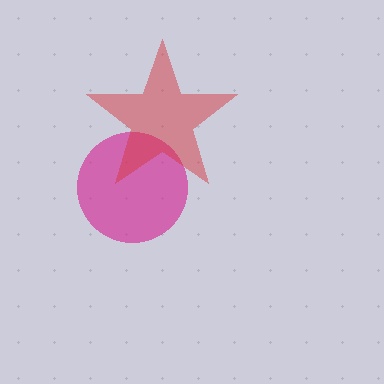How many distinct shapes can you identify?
There are 2 distinct shapes: a magenta circle, a red star.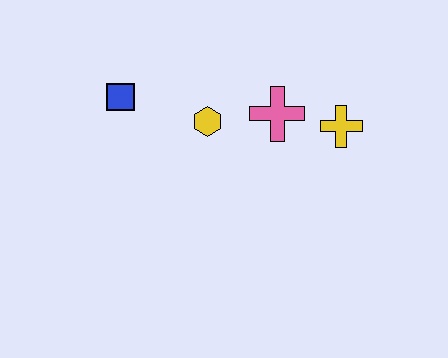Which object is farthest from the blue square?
The yellow cross is farthest from the blue square.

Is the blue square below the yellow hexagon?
No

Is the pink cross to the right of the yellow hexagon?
Yes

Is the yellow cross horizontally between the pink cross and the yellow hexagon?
No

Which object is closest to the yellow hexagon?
The pink cross is closest to the yellow hexagon.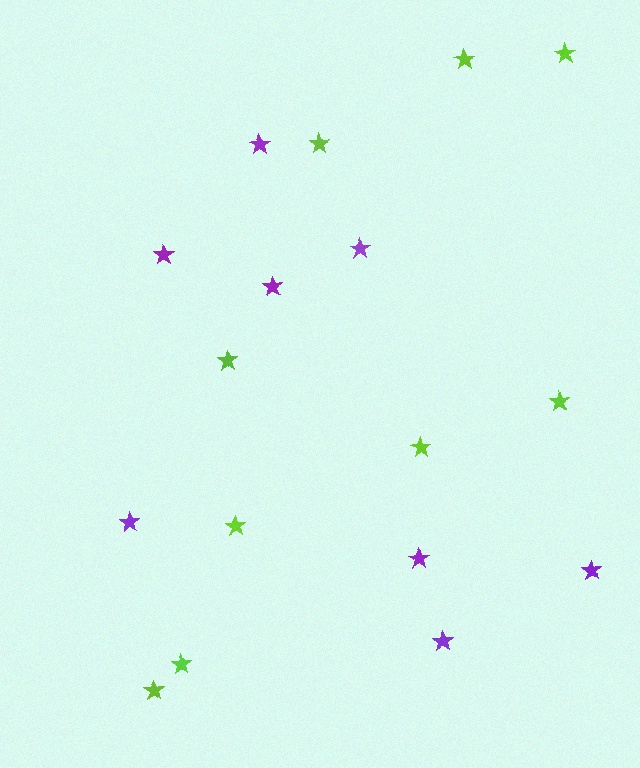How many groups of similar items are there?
There are 2 groups: one group of lime stars (9) and one group of purple stars (8).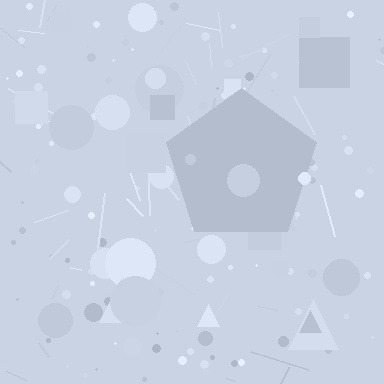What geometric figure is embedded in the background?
A pentagon is embedded in the background.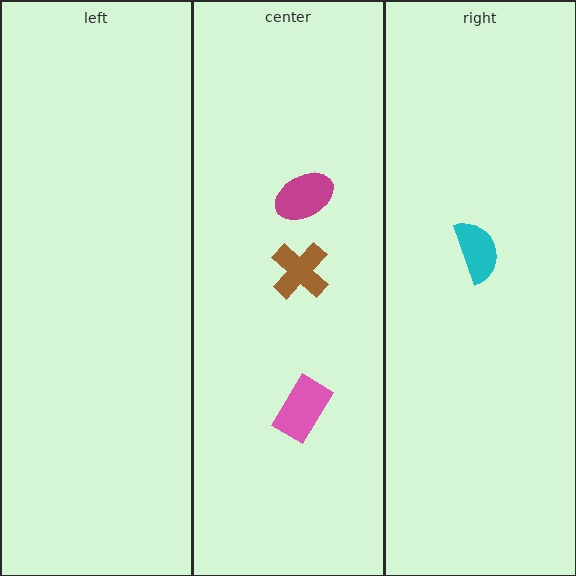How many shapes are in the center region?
3.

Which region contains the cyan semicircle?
The right region.